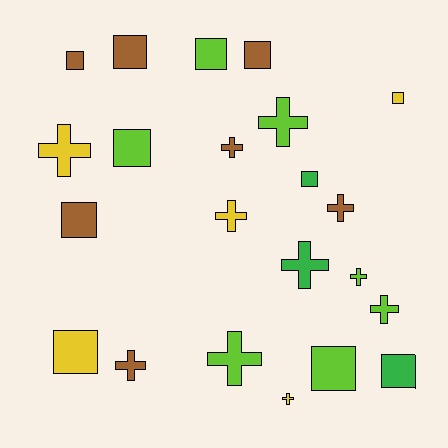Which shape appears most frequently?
Cross, with 11 objects.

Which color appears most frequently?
Lime, with 7 objects.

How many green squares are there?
There are 2 green squares.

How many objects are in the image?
There are 22 objects.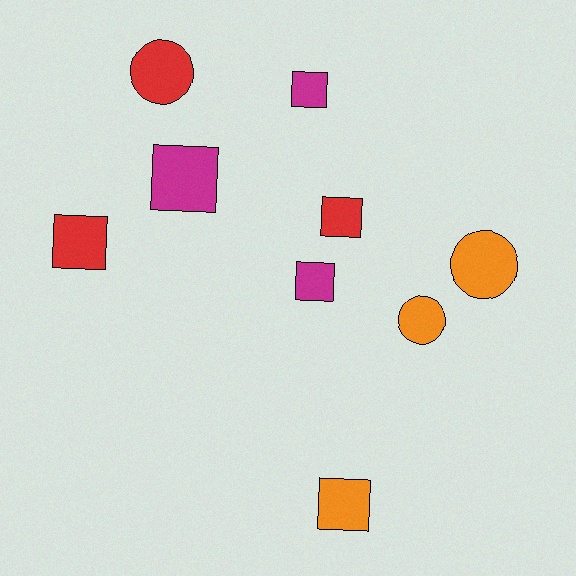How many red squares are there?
There are 2 red squares.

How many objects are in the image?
There are 9 objects.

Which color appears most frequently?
Red, with 3 objects.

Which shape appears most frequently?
Square, with 6 objects.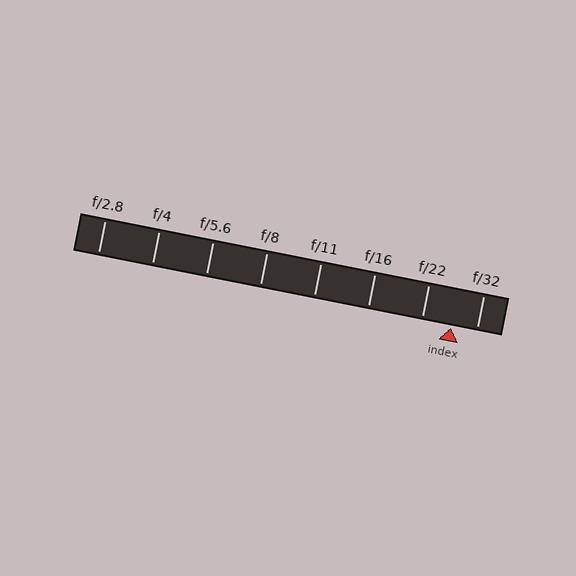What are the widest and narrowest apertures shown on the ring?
The widest aperture shown is f/2.8 and the narrowest is f/32.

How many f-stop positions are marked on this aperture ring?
There are 8 f-stop positions marked.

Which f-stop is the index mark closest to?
The index mark is closest to f/32.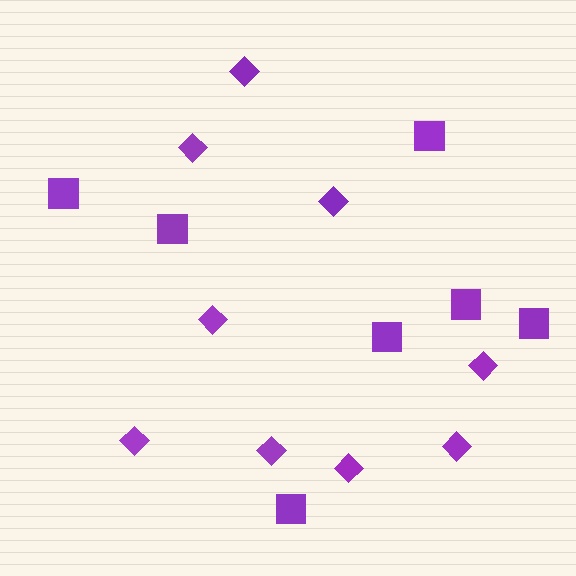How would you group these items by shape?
There are 2 groups: one group of squares (7) and one group of diamonds (9).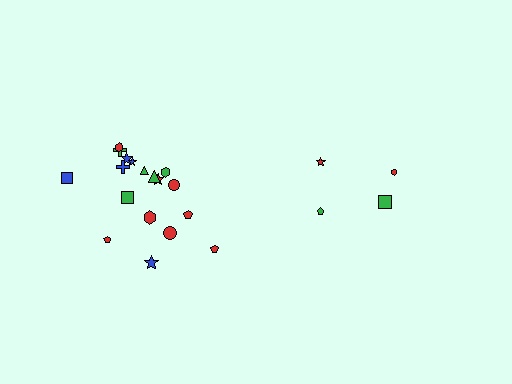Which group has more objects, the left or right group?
The left group.